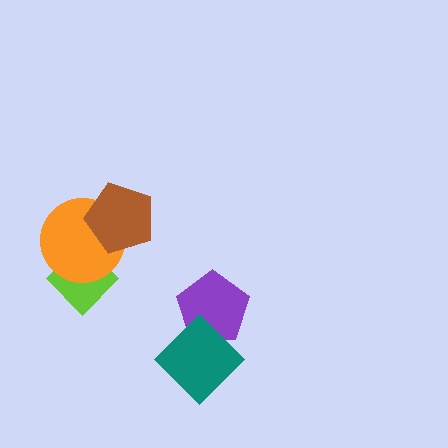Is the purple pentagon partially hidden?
Yes, it is partially covered by another shape.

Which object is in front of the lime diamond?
The orange circle is in front of the lime diamond.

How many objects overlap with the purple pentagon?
1 object overlaps with the purple pentagon.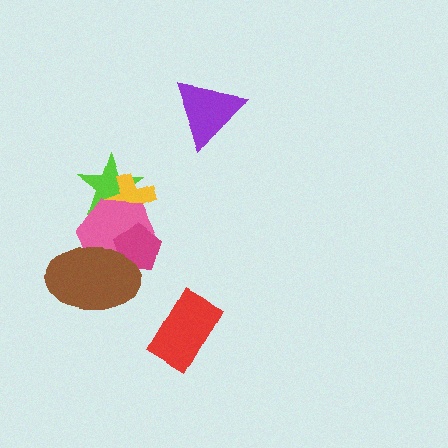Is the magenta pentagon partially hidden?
Yes, it is partially covered by another shape.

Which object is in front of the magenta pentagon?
The brown ellipse is in front of the magenta pentagon.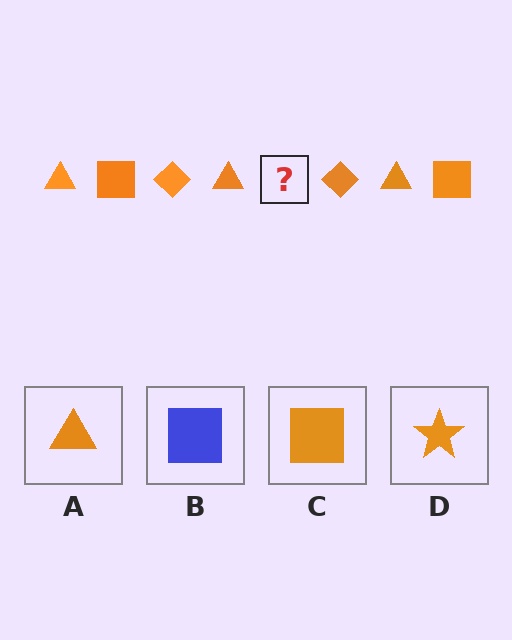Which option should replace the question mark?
Option C.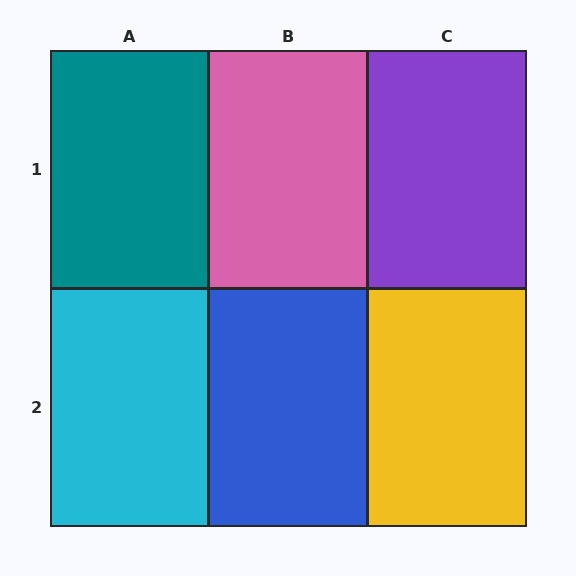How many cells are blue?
1 cell is blue.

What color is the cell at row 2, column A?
Cyan.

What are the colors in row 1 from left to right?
Teal, pink, purple.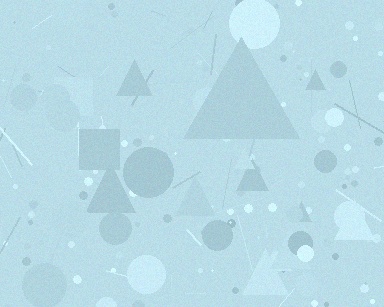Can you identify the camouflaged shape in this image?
The camouflaged shape is a triangle.